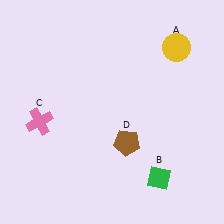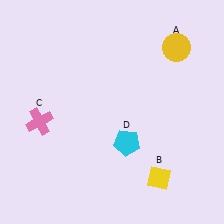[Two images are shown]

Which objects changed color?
B changed from green to yellow. D changed from brown to cyan.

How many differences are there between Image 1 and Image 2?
There are 2 differences between the two images.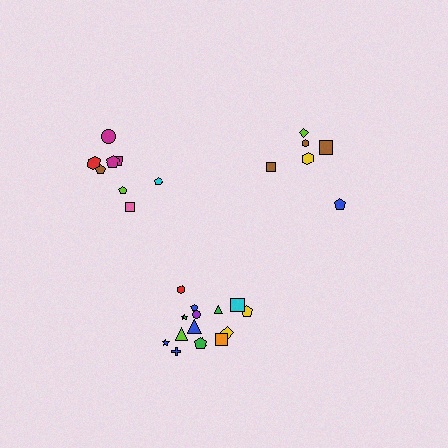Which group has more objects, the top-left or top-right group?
The top-left group.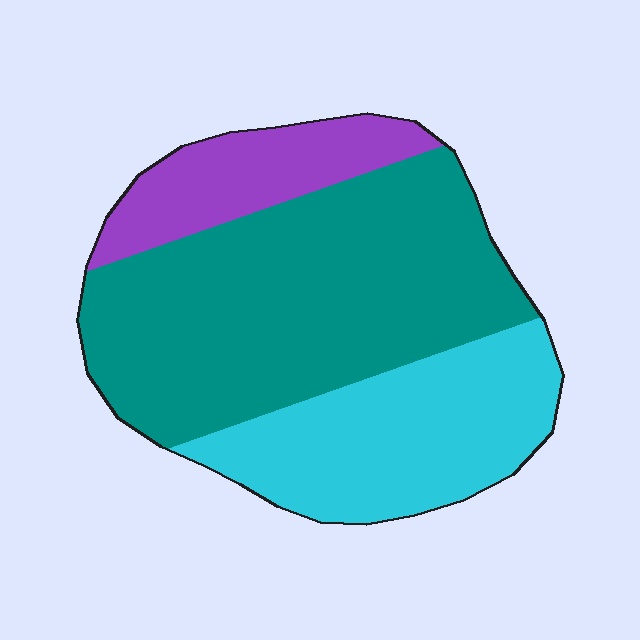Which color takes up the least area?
Purple, at roughly 15%.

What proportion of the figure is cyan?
Cyan takes up between a sixth and a third of the figure.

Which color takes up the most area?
Teal, at roughly 55%.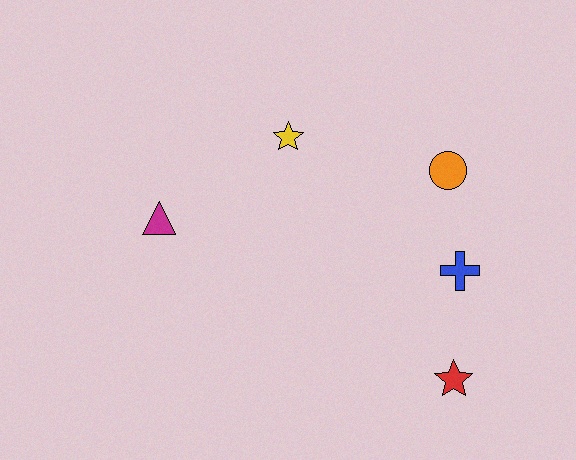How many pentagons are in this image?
There are no pentagons.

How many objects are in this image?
There are 5 objects.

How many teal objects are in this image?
There are no teal objects.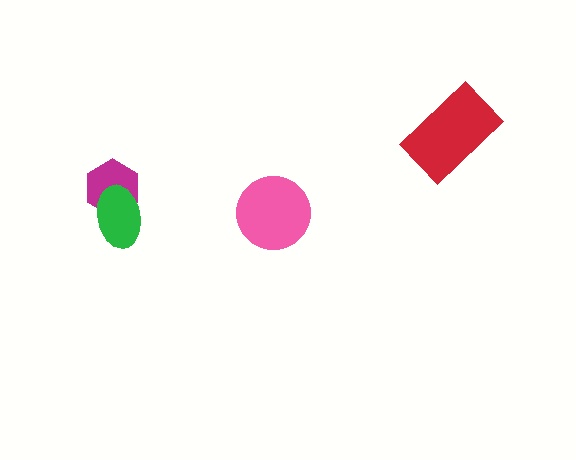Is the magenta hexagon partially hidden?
Yes, it is partially covered by another shape.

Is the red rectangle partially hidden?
No, no other shape covers it.